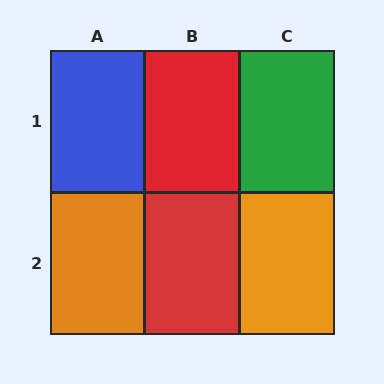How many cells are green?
1 cell is green.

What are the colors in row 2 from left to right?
Orange, red, orange.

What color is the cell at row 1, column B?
Red.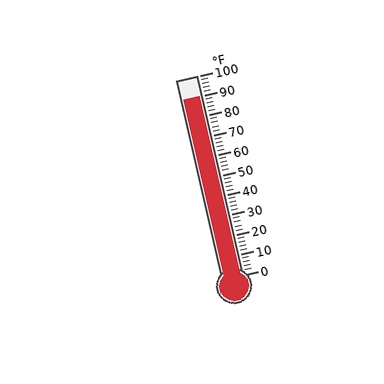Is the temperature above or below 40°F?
The temperature is above 40°F.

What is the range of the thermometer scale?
The thermometer scale ranges from 0°F to 100°F.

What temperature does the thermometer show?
The thermometer shows approximately 90°F.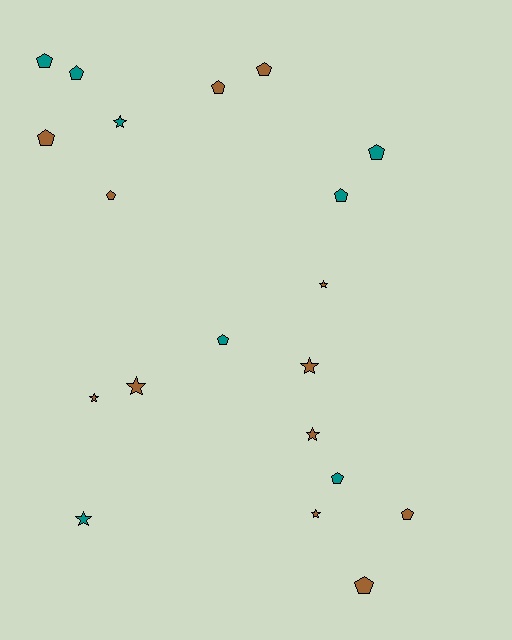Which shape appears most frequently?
Pentagon, with 12 objects.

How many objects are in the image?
There are 20 objects.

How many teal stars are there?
There are 2 teal stars.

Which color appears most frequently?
Brown, with 12 objects.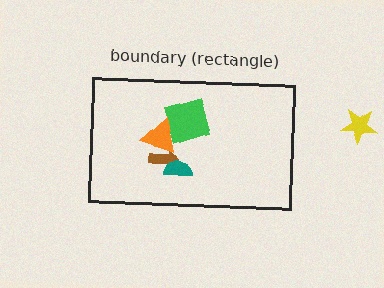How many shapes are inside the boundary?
4 inside, 1 outside.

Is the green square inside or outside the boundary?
Inside.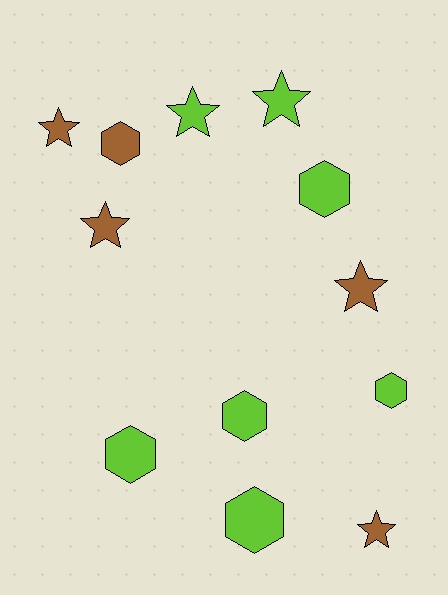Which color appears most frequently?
Lime, with 7 objects.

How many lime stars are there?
There are 2 lime stars.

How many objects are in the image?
There are 12 objects.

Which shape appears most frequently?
Star, with 6 objects.